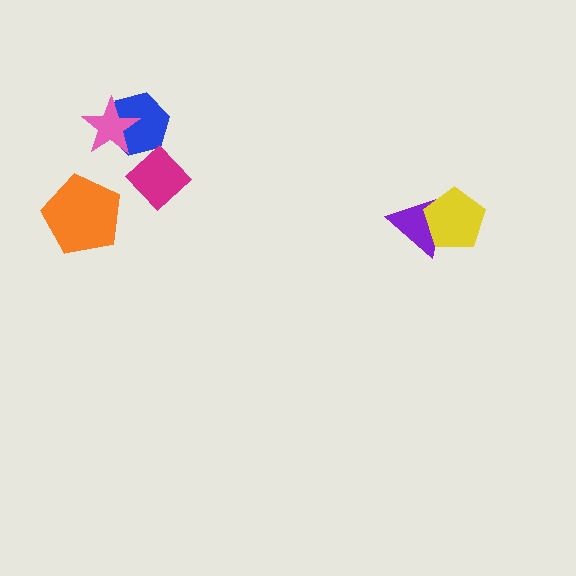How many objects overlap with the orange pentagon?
0 objects overlap with the orange pentagon.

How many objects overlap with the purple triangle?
1 object overlaps with the purple triangle.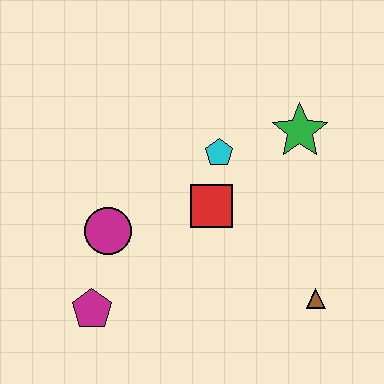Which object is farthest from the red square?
The magenta pentagon is farthest from the red square.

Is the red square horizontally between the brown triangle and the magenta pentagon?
Yes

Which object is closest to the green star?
The cyan pentagon is closest to the green star.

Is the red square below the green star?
Yes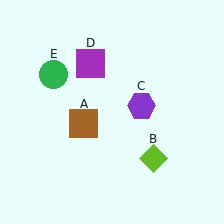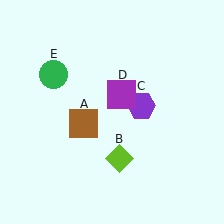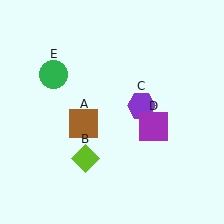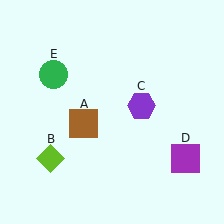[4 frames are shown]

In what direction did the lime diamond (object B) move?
The lime diamond (object B) moved left.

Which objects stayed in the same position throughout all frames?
Brown square (object A) and purple hexagon (object C) and green circle (object E) remained stationary.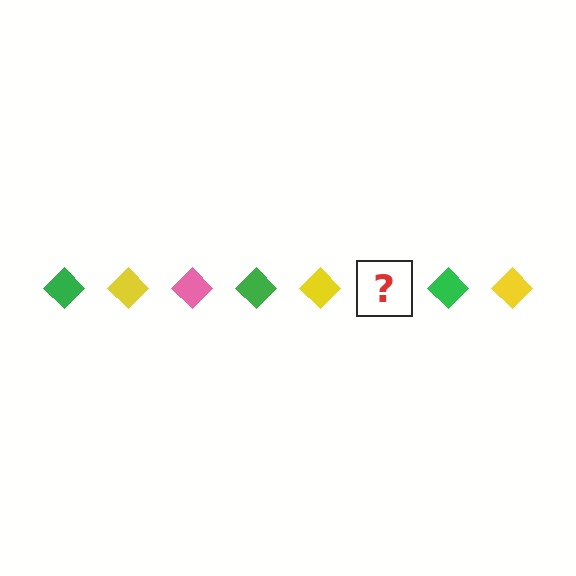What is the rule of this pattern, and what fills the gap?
The rule is that the pattern cycles through green, yellow, pink diamonds. The gap should be filled with a pink diamond.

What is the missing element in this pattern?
The missing element is a pink diamond.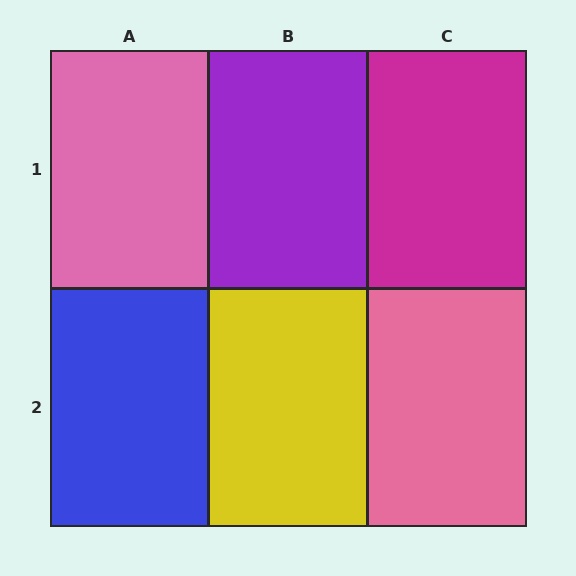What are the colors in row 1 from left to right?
Pink, purple, magenta.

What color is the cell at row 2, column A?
Blue.